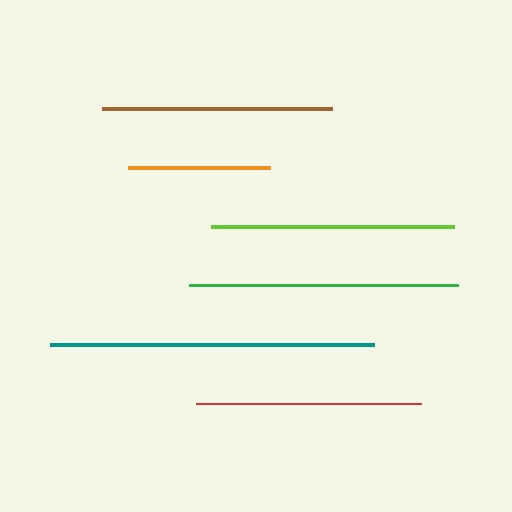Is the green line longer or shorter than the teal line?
The teal line is longer than the green line.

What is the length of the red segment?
The red segment is approximately 225 pixels long.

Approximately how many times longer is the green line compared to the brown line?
The green line is approximately 1.2 times the length of the brown line.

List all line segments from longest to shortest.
From longest to shortest: teal, green, lime, brown, red, orange.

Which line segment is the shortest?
The orange line is the shortest at approximately 142 pixels.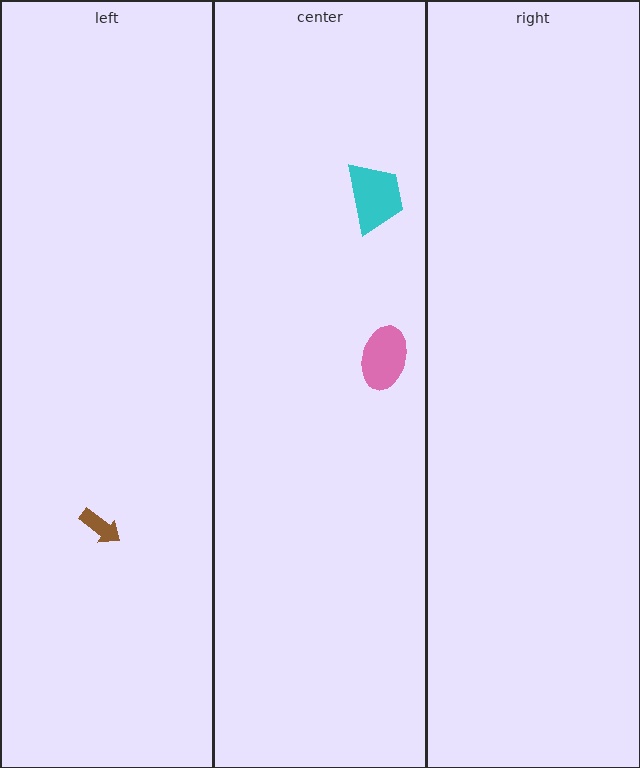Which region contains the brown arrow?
The left region.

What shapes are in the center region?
The cyan trapezoid, the pink ellipse.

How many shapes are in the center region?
2.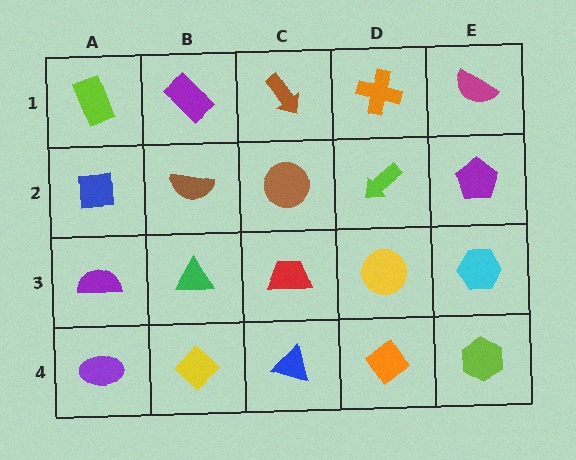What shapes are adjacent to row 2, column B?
A purple rectangle (row 1, column B), a green triangle (row 3, column B), a blue square (row 2, column A), a brown circle (row 2, column C).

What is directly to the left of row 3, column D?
A red trapezoid.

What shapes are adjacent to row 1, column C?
A brown circle (row 2, column C), a purple rectangle (row 1, column B), an orange cross (row 1, column D).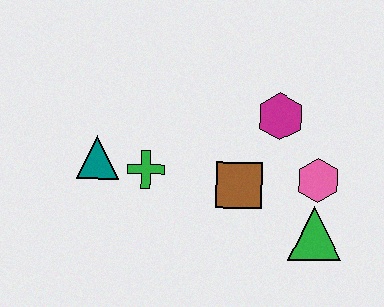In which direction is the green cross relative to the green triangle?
The green cross is to the left of the green triangle.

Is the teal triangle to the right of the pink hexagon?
No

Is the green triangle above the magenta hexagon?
No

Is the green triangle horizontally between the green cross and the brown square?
No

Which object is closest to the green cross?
The teal triangle is closest to the green cross.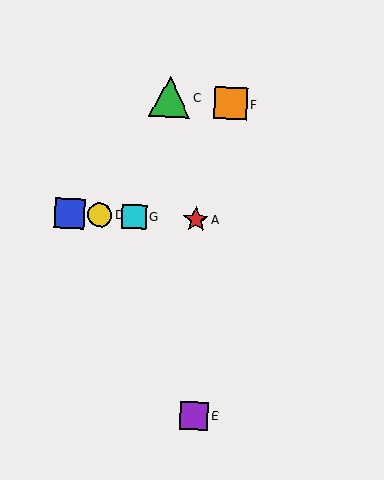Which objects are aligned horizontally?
Objects A, B, D, G are aligned horizontally.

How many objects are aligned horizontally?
4 objects (A, B, D, G) are aligned horizontally.